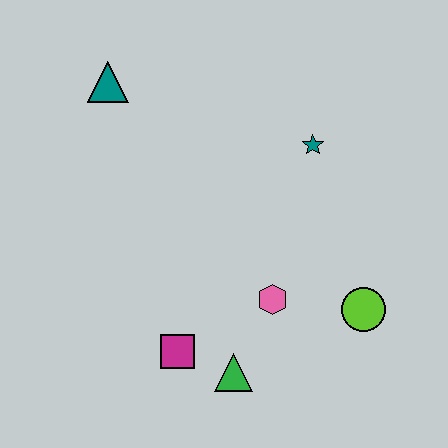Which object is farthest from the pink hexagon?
The teal triangle is farthest from the pink hexagon.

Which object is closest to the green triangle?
The magenta square is closest to the green triangle.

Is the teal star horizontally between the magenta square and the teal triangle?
No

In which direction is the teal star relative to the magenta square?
The teal star is above the magenta square.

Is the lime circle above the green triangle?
Yes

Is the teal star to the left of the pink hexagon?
No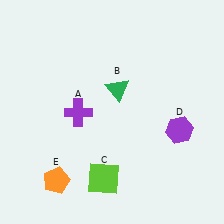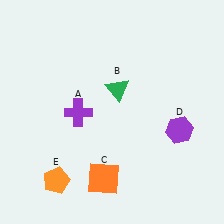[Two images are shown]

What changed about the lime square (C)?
In Image 1, C is lime. In Image 2, it changed to orange.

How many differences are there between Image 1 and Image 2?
There is 1 difference between the two images.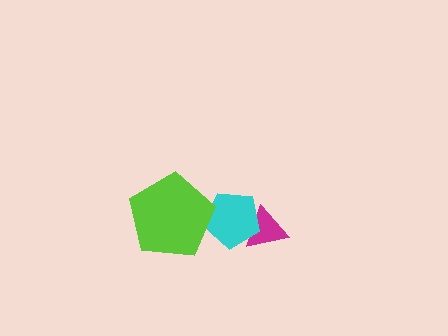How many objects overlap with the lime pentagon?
1 object overlaps with the lime pentagon.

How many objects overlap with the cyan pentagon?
2 objects overlap with the cyan pentagon.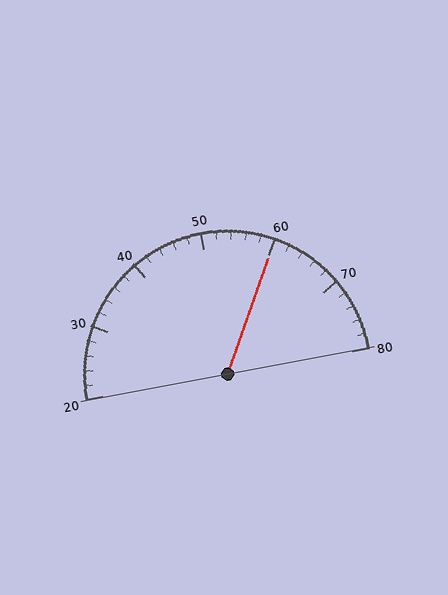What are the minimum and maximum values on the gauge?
The gauge ranges from 20 to 80.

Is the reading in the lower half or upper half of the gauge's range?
The reading is in the upper half of the range (20 to 80).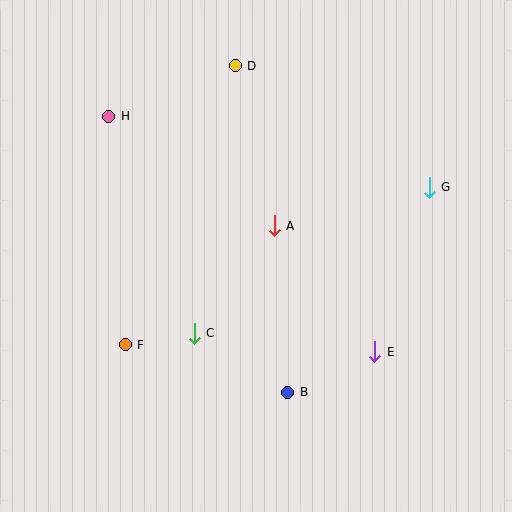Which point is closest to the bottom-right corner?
Point E is closest to the bottom-right corner.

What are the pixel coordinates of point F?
Point F is at (125, 345).